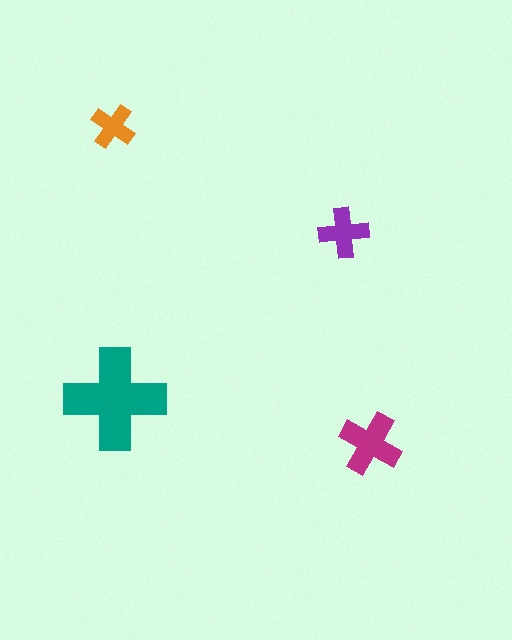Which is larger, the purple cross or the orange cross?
The purple one.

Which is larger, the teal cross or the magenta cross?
The teal one.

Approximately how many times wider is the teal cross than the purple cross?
About 2 times wider.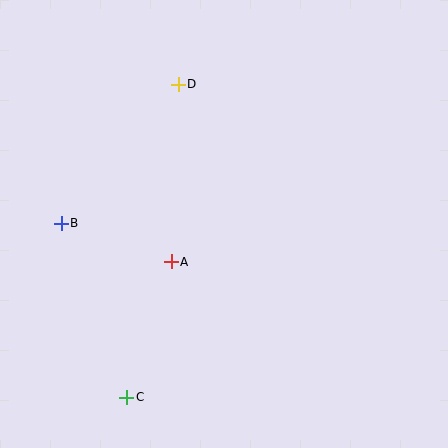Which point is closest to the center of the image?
Point A at (171, 262) is closest to the center.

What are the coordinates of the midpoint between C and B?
The midpoint between C and B is at (94, 310).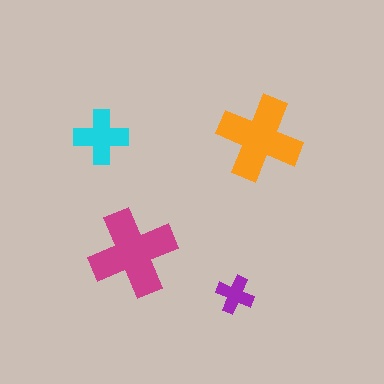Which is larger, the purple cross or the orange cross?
The orange one.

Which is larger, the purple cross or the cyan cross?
The cyan one.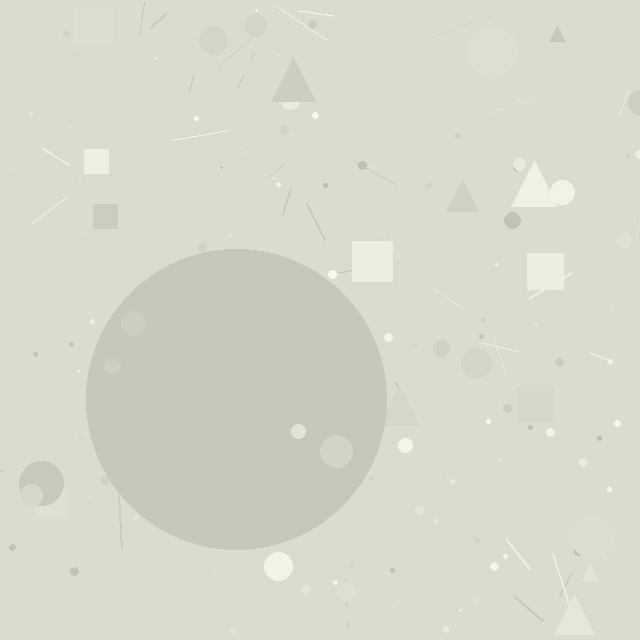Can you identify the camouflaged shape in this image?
The camouflaged shape is a circle.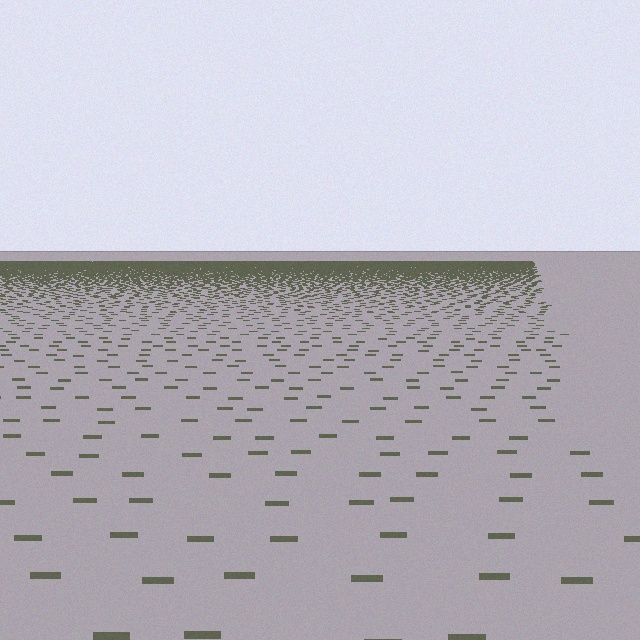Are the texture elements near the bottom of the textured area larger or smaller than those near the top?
Larger. Near the bottom, elements are closer to the viewer and appear at a bigger on-screen size.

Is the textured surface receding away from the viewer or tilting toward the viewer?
The surface is receding away from the viewer. Texture elements get smaller and denser toward the top.